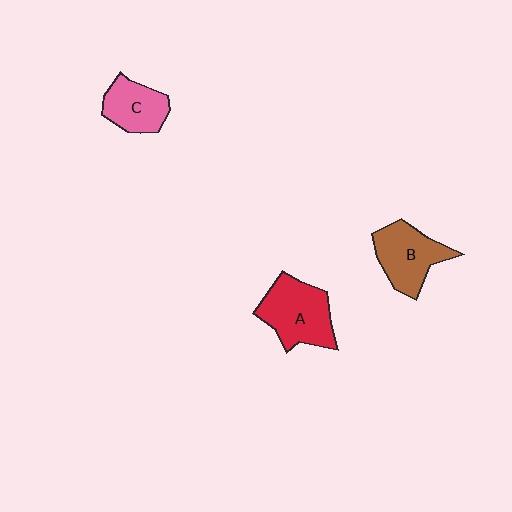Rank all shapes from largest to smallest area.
From largest to smallest: A (red), B (brown), C (pink).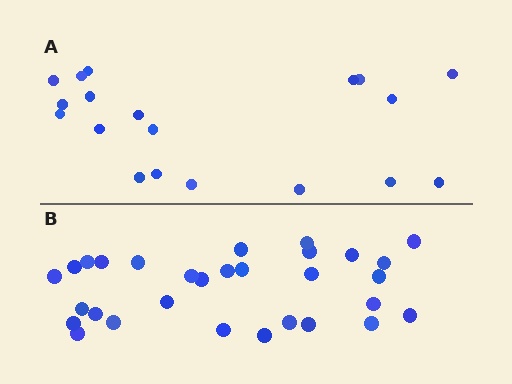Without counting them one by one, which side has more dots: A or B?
Region B (the bottom region) has more dots.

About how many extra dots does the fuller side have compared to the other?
Region B has roughly 12 or so more dots than region A.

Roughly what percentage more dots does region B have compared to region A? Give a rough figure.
About 60% more.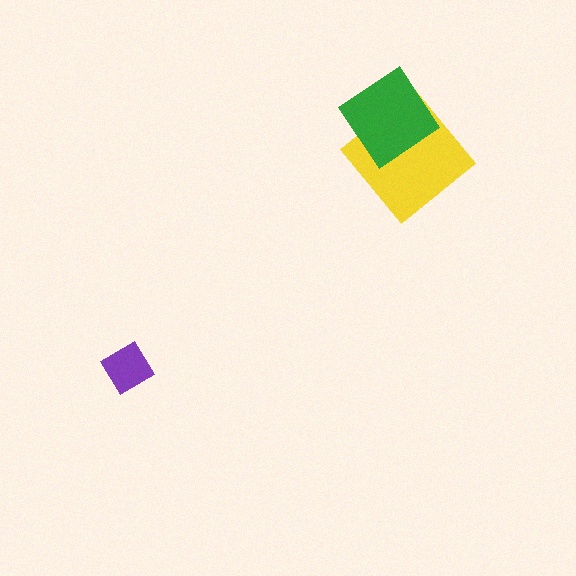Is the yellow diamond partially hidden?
Yes, it is partially covered by another shape.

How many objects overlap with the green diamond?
1 object overlaps with the green diamond.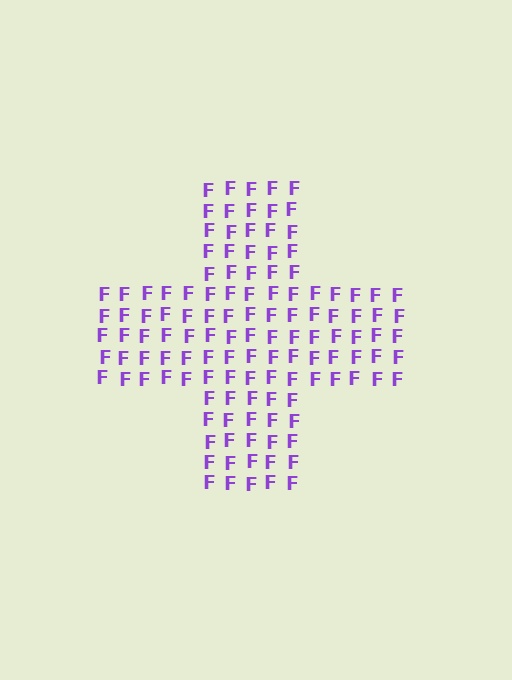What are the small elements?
The small elements are letter F's.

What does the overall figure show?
The overall figure shows a cross.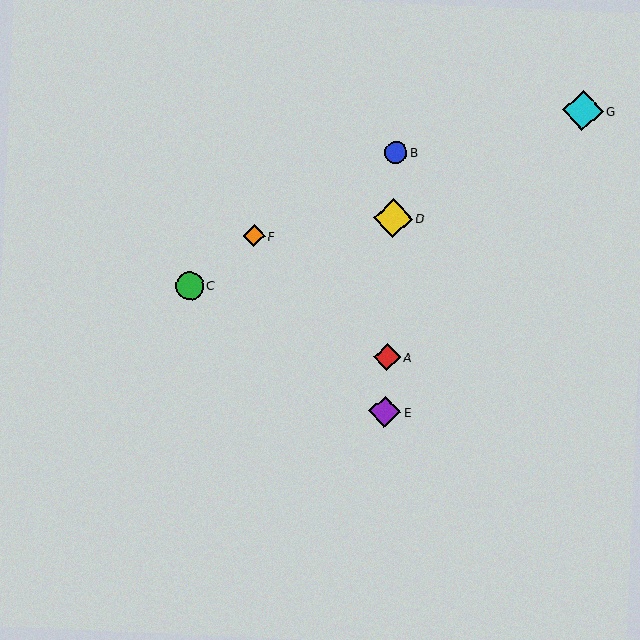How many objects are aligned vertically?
4 objects (A, B, D, E) are aligned vertically.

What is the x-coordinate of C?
Object C is at x≈190.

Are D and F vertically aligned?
No, D is at x≈393 and F is at x≈254.